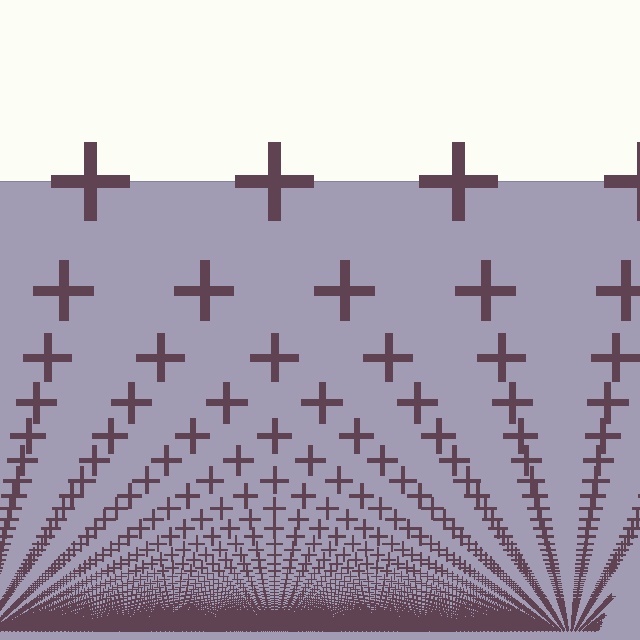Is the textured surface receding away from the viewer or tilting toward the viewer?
The surface appears to tilt toward the viewer. Texture elements get larger and sparser toward the top.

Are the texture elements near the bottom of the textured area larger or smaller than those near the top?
Smaller. The gradient is inverted — elements near the bottom are smaller and denser.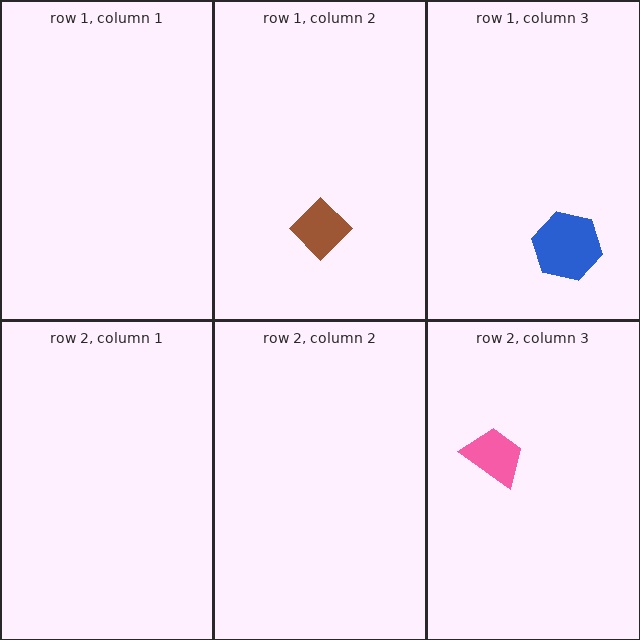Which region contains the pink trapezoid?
The row 2, column 3 region.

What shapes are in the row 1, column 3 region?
The blue hexagon.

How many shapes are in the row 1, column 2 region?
1.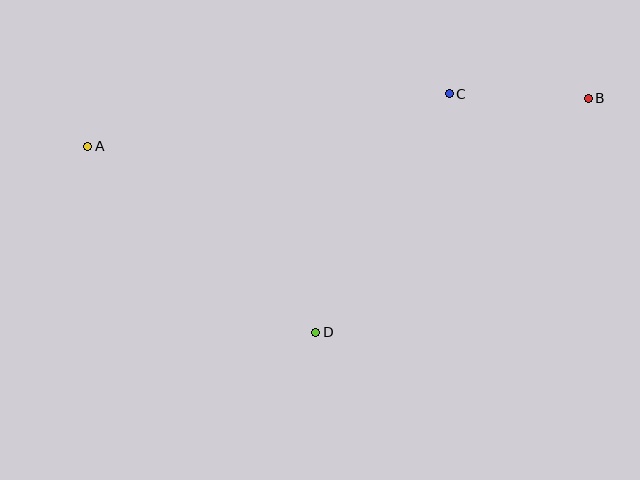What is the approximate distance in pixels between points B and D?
The distance between B and D is approximately 359 pixels.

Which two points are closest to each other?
Points B and C are closest to each other.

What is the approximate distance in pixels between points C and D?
The distance between C and D is approximately 273 pixels.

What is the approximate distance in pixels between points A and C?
The distance between A and C is approximately 365 pixels.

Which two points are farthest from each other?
Points A and B are farthest from each other.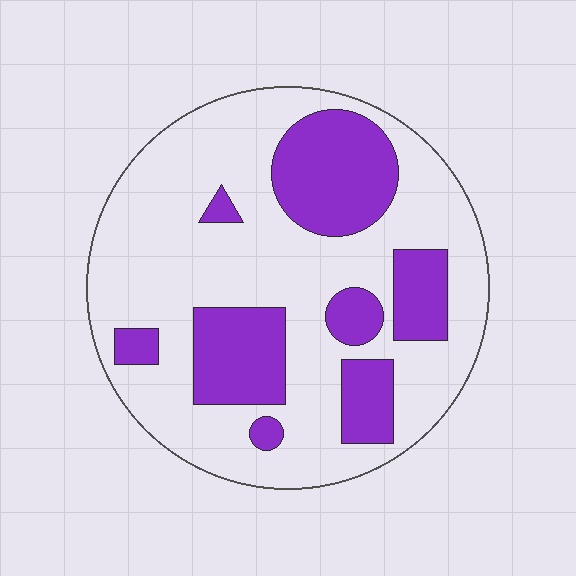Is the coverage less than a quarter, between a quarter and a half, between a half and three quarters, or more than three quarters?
Between a quarter and a half.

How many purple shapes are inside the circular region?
8.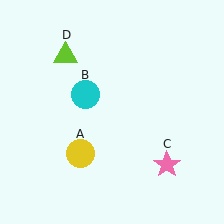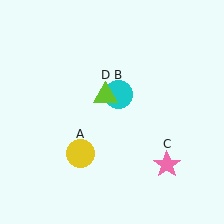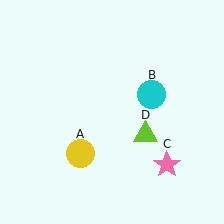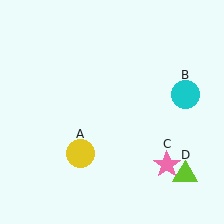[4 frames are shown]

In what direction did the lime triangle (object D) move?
The lime triangle (object D) moved down and to the right.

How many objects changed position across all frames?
2 objects changed position: cyan circle (object B), lime triangle (object D).